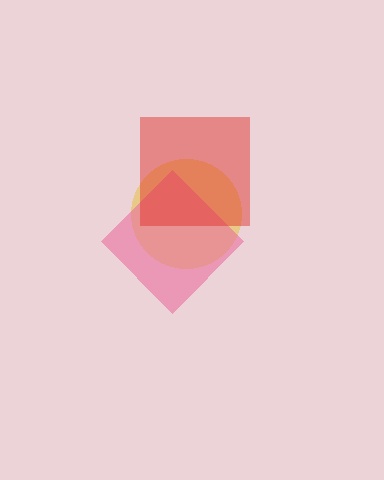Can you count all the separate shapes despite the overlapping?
Yes, there are 3 separate shapes.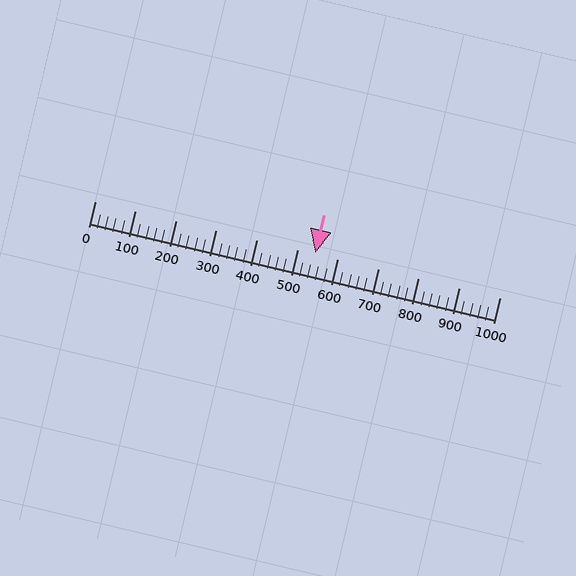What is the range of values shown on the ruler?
The ruler shows values from 0 to 1000.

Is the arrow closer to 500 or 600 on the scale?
The arrow is closer to 500.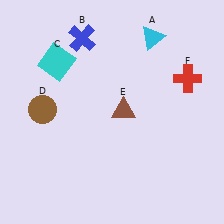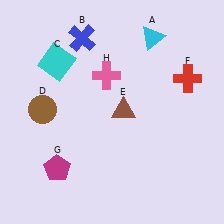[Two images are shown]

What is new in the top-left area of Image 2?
A pink cross (H) was added in the top-left area of Image 2.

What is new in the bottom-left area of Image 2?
A magenta pentagon (G) was added in the bottom-left area of Image 2.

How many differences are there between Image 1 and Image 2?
There are 2 differences between the two images.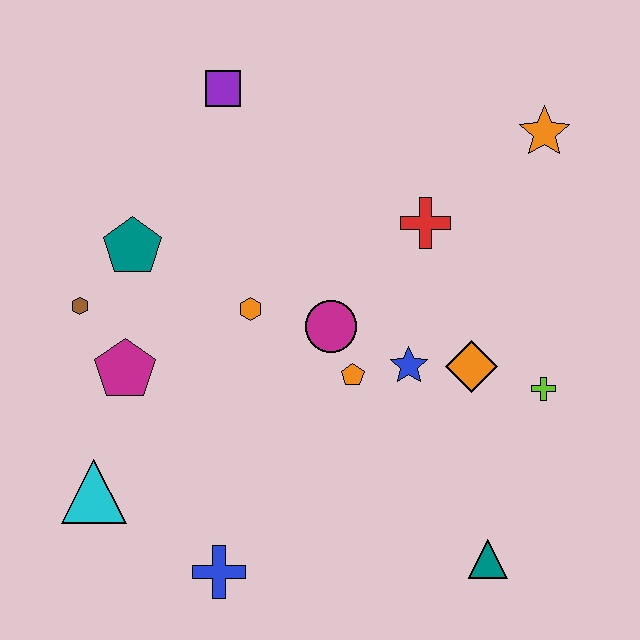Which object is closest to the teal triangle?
The lime cross is closest to the teal triangle.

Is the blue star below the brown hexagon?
Yes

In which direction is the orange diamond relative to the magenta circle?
The orange diamond is to the right of the magenta circle.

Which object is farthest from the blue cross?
The orange star is farthest from the blue cross.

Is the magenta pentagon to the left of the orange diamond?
Yes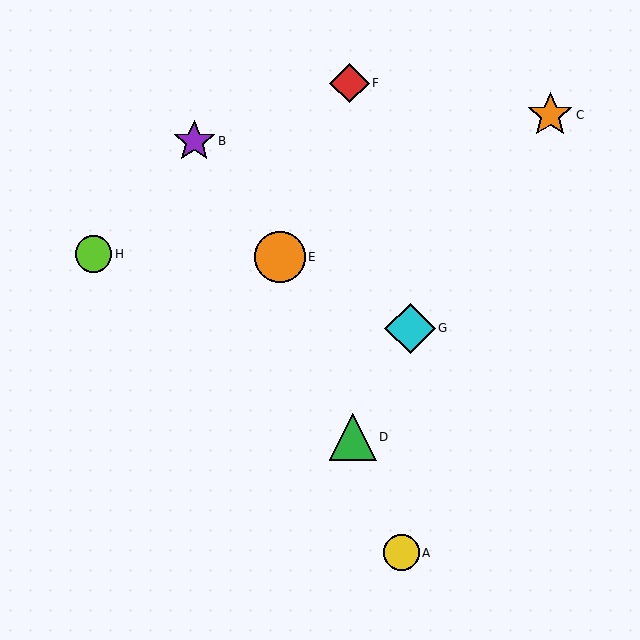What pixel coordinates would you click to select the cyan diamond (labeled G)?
Click at (410, 328) to select the cyan diamond G.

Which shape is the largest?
The orange circle (labeled E) is the largest.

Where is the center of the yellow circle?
The center of the yellow circle is at (402, 553).